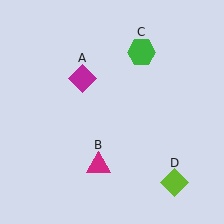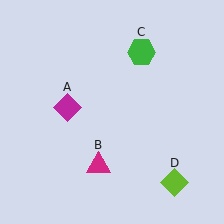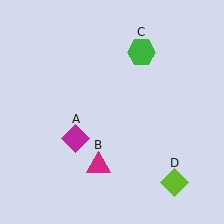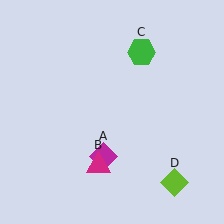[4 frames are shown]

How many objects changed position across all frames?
1 object changed position: magenta diamond (object A).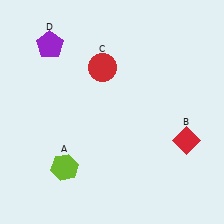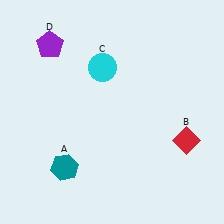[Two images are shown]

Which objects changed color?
A changed from lime to teal. C changed from red to cyan.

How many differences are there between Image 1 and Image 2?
There are 2 differences between the two images.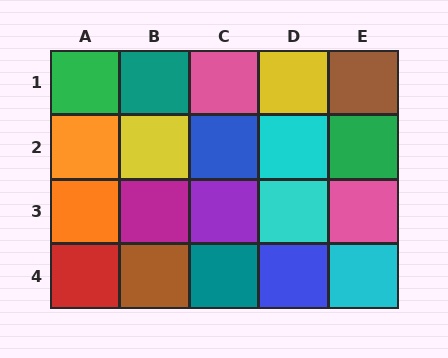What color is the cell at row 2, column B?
Yellow.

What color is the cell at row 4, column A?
Red.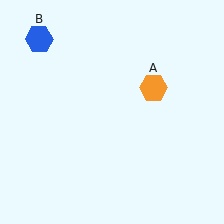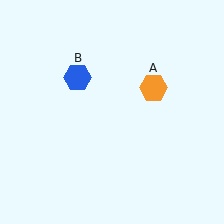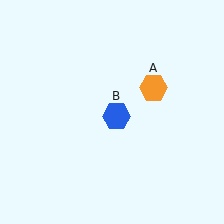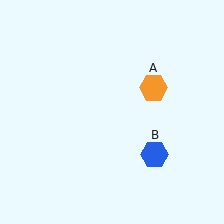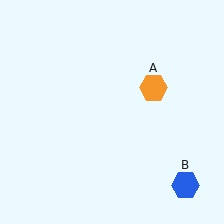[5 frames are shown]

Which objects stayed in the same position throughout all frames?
Orange hexagon (object A) remained stationary.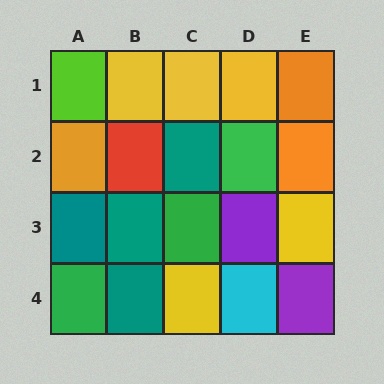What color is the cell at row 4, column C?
Yellow.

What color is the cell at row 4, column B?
Teal.